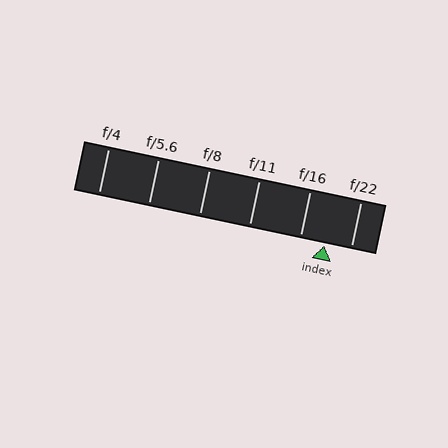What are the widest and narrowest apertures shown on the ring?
The widest aperture shown is f/4 and the narrowest is f/22.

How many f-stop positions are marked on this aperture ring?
There are 6 f-stop positions marked.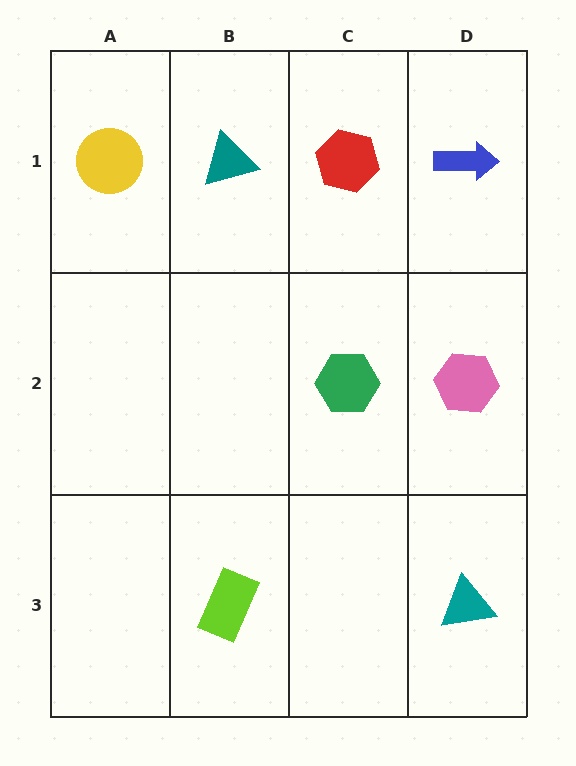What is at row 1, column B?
A teal triangle.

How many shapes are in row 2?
2 shapes.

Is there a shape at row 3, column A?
No, that cell is empty.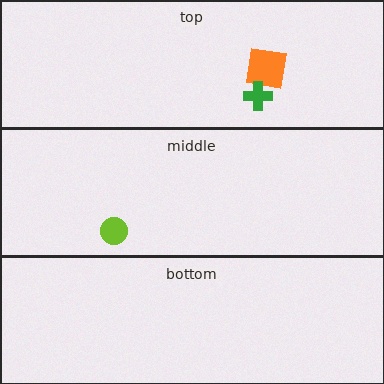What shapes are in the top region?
The orange square, the green cross.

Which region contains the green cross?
The top region.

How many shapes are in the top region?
2.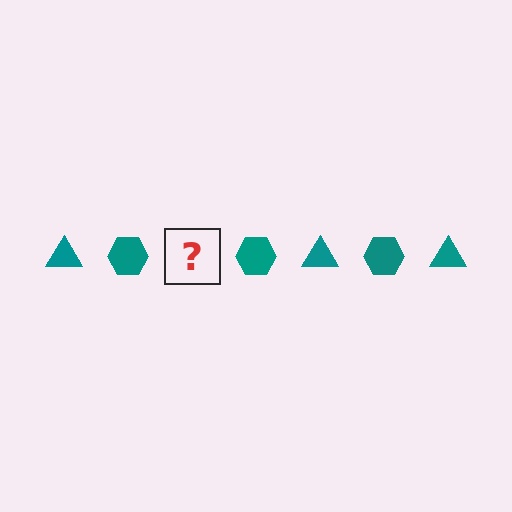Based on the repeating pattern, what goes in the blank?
The blank should be a teal triangle.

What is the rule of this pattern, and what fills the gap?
The rule is that the pattern cycles through triangle, hexagon shapes in teal. The gap should be filled with a teal triangle.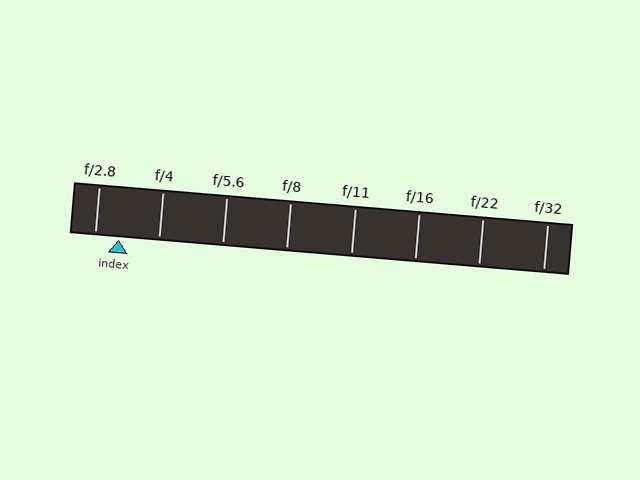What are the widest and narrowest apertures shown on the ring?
The widest aperture shown is f/2.8 and the narrowest is f/32.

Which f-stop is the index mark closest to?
The index mark is closest to f/2.8.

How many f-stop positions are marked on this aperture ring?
There are 8 f-stop positions marked.